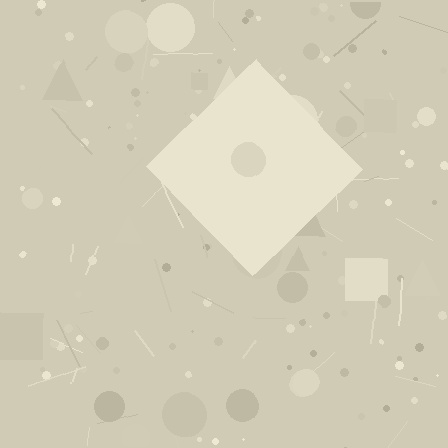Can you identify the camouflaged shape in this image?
The camouflaged shape is a diamond.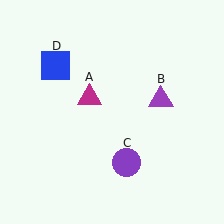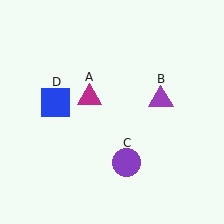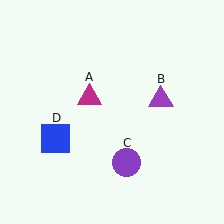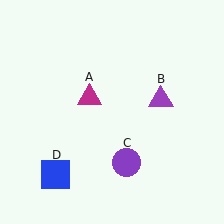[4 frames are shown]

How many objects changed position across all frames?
1 object changed position: blue square (object D).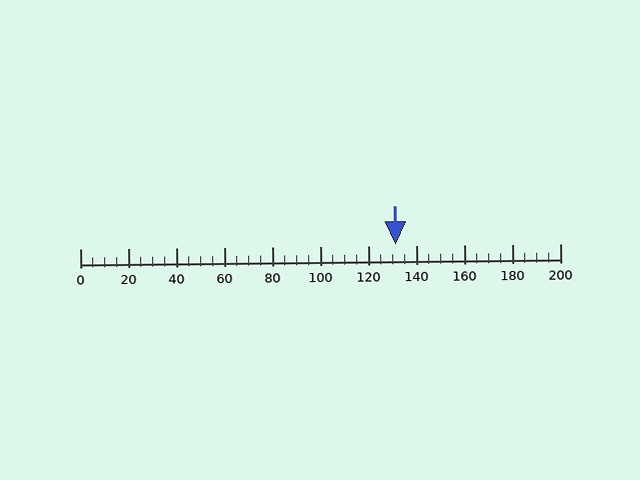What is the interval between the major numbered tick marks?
The major tick marks are spaced 20 units apart.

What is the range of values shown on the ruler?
The ruler shows values from 0 to 200.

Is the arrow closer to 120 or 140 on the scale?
The arrow is closer to 140.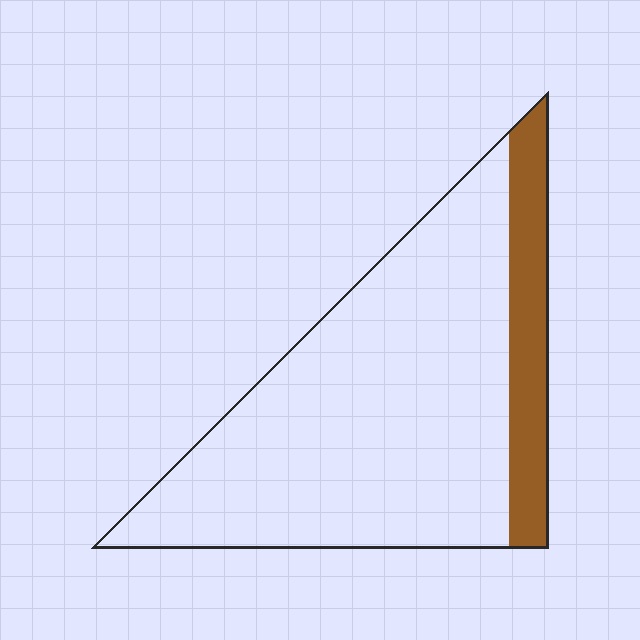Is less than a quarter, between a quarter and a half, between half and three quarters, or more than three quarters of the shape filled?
Less than a quarter.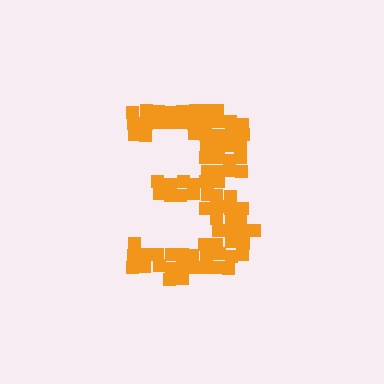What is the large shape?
The large shape is the digit 3.